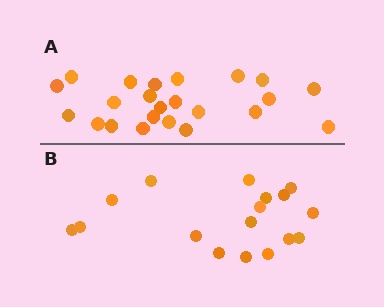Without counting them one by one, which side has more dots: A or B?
Region A (the top region) has more dots.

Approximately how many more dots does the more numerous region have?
Region A has about 6 more dots than region B.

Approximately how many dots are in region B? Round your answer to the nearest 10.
About 20 dots. (The exact count is 17, which rounds to 20.)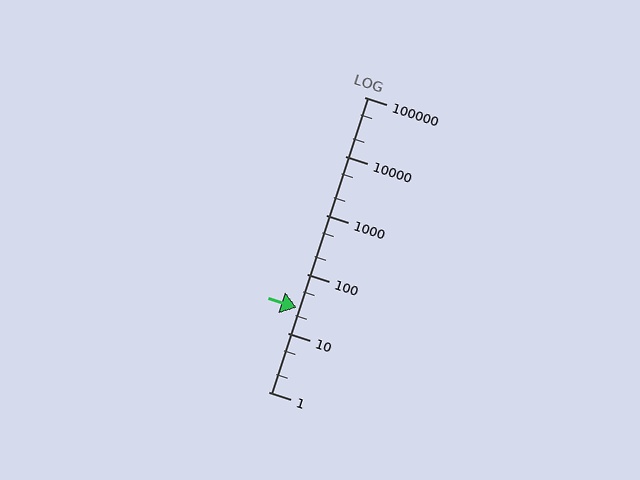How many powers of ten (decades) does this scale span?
The scale spans 5 decades, from 1 to 100000.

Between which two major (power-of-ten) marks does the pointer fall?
The pointer is between 10 and 100.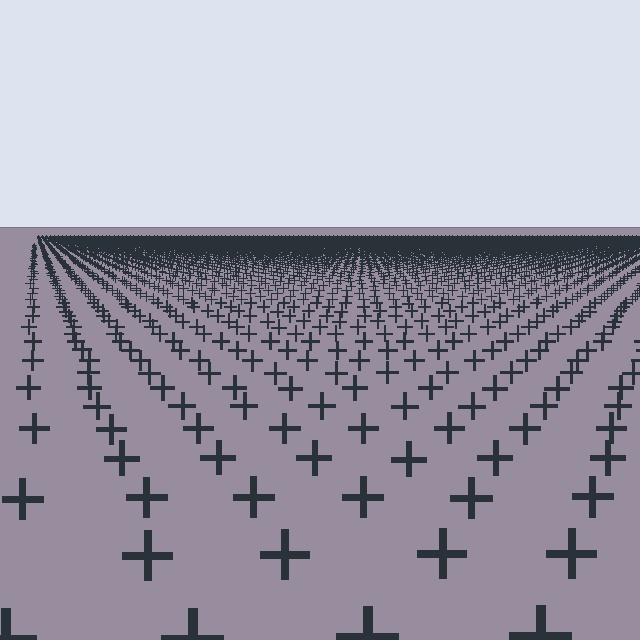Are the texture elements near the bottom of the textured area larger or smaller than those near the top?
Larger. Near the bottom, elements are closer to the viewer and appear at a bigger on-screen size.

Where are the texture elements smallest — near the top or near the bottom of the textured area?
Near the top.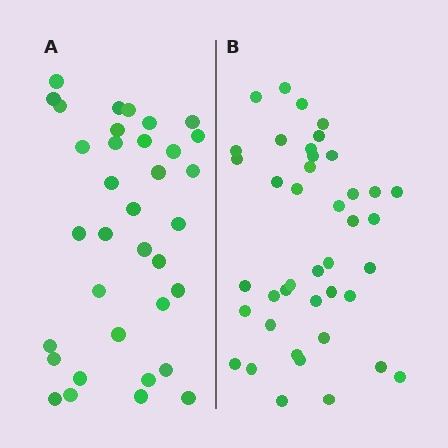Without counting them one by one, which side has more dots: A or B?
Region B (the right region) has more dots.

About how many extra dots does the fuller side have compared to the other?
Region B has about 6 more dots than region A.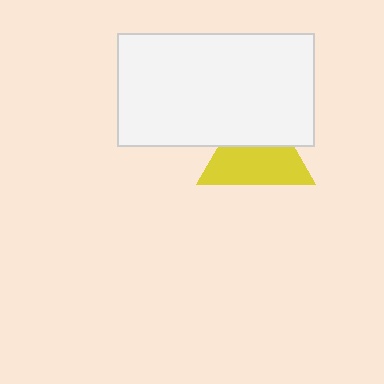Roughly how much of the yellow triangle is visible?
About half of it is visible (roughly 59%).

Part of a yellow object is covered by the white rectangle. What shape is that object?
It is a triangle.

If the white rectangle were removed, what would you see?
You would see the complete yellow triangle.